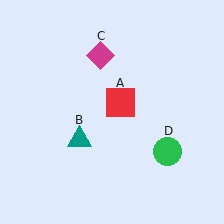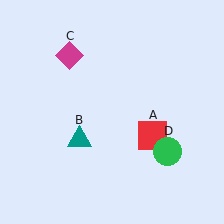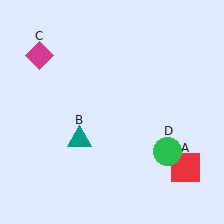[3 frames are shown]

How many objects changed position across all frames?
2 objects changed position: red square (object A), magenta diamond (object C).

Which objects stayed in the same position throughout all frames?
Teal triangle (object B) and green circle (object D) remained stationary.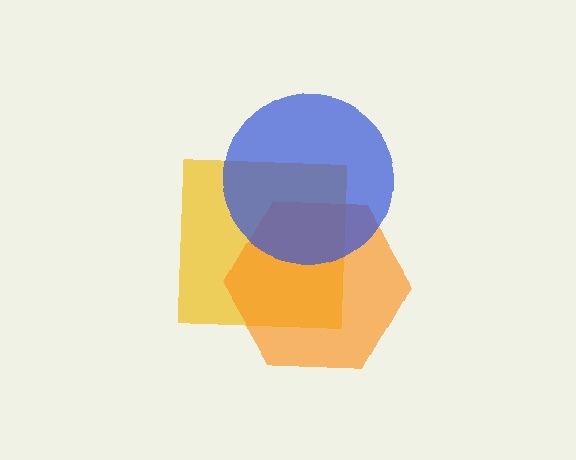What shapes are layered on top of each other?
The layered shapes are: a yellow square, an orange hexagon, a blue circle.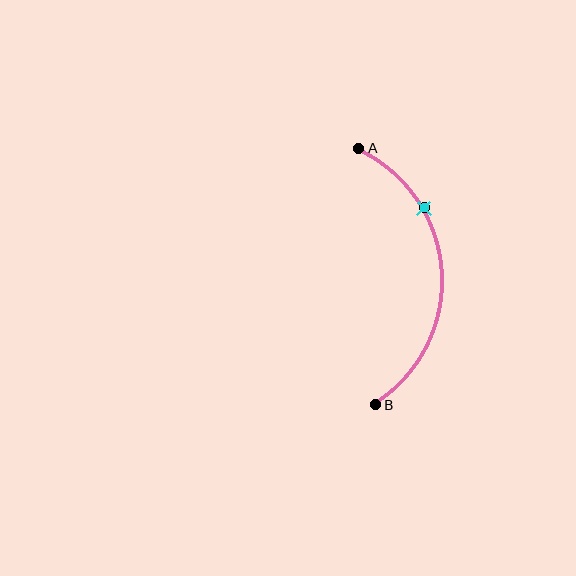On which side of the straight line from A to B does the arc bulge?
The arc bulges to the right of the straight line connecting A and B.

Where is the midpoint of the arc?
The arc midpoint is the point on the curve farthest from the straight line joining A and B. It sits to the right of that line.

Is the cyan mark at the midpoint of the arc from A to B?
No. The cyan mark lies on the arc but is closer to endpoint A. The arc midpoint would be at the point on the curve equidistant along the arc from both A and B.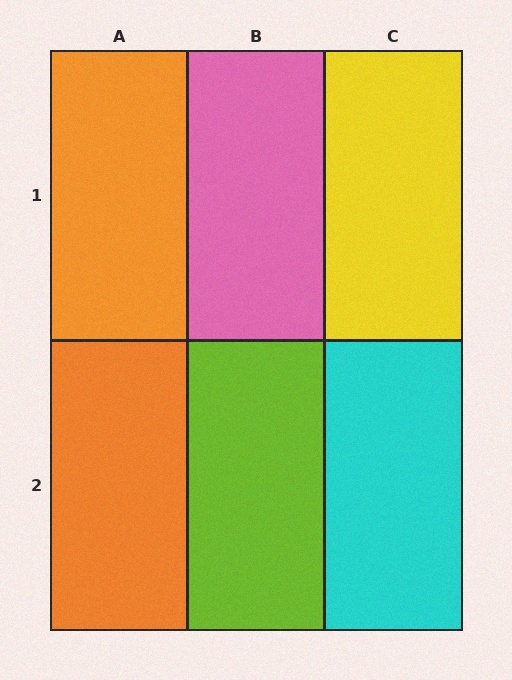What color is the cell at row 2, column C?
Cyan.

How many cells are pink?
1 cell is pink.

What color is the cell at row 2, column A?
Orange.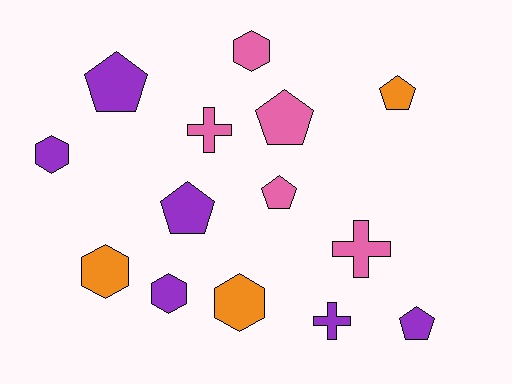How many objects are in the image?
There are 14 objects.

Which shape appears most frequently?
Pentagon, with 6 objects.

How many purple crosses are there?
There is 1 purple cross.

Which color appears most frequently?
Purple, with 6 objects.